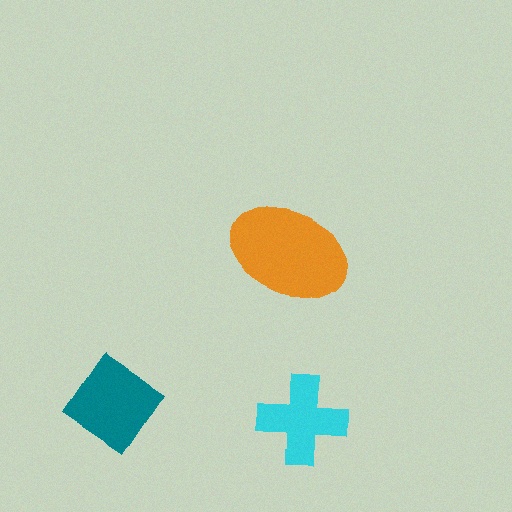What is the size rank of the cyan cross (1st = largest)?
3rd.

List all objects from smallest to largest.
The cyan cross, the teal diamond, the orange ellipse.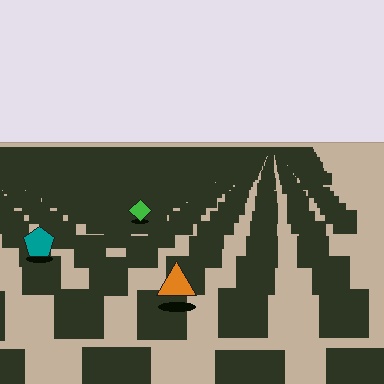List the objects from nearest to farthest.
From nearest to farthest: the orange triangle, the teal pentagon, the green diamond.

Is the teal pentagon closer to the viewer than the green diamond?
Yes. The teal pentagon is closer — you can tell from the texture gradient: the ground texture is coarser near it.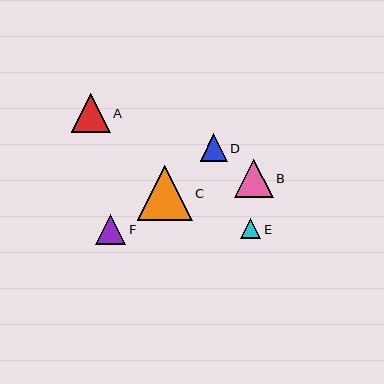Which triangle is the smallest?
Triangle E is the smallest with a size of approximately 20 pixels.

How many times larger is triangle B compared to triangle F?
Triangle B is approximately 1.3 times the size of triangle F.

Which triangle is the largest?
Triangle C is the largest with a size of approximately 55 pixels.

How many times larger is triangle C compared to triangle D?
Triangle C is approximately 2.0 times the size of triangle D.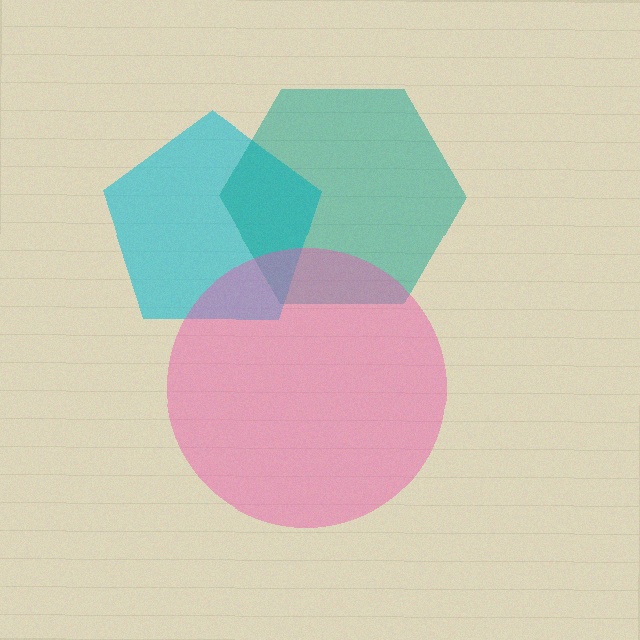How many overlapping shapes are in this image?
There are 3 overlapping shapes in the image.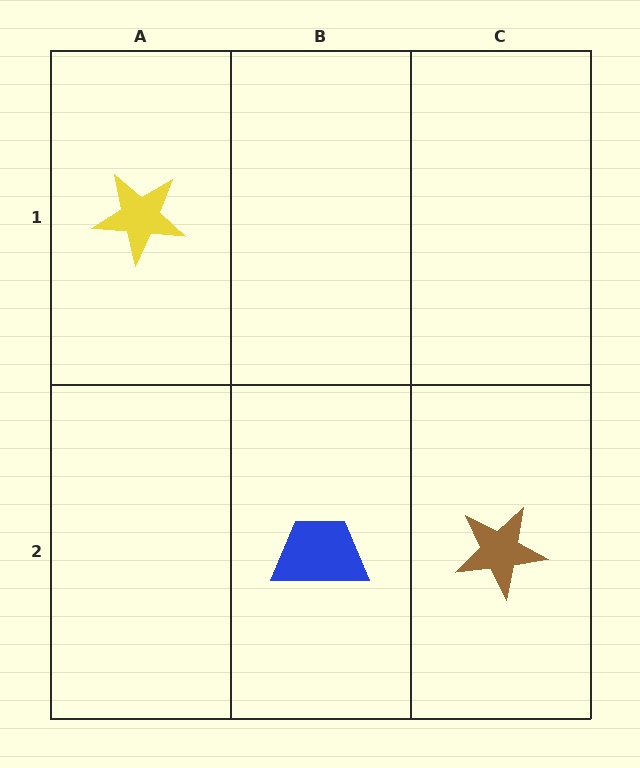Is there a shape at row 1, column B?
No, that cell is empty.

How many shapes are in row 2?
2 shapes.